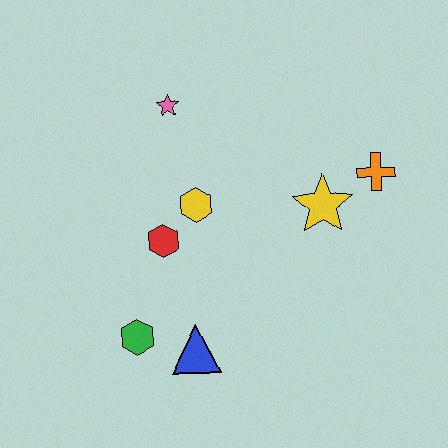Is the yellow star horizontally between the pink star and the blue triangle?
No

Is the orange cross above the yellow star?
Yes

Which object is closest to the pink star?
The yellow hexagon is closest to the pink star.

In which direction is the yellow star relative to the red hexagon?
The yellow star is to the right of the red hexagon.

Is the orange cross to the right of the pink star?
Yes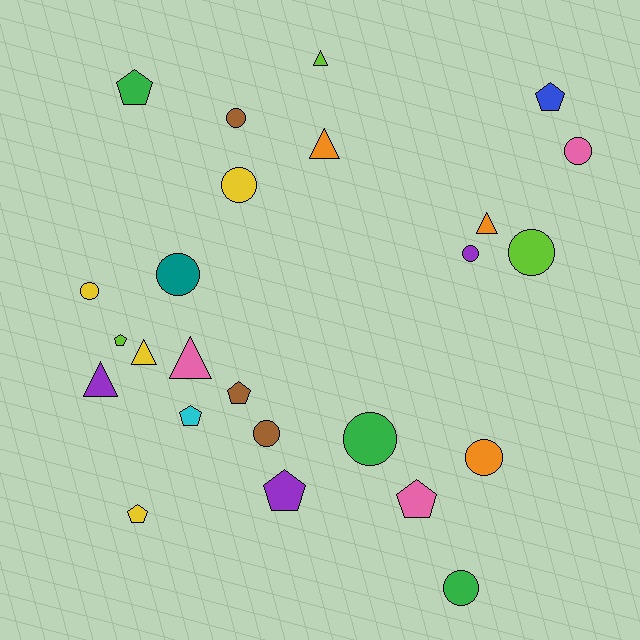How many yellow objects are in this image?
There are 4 yellow objects.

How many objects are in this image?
There are 25 objects.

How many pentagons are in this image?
There are 8 pentagons.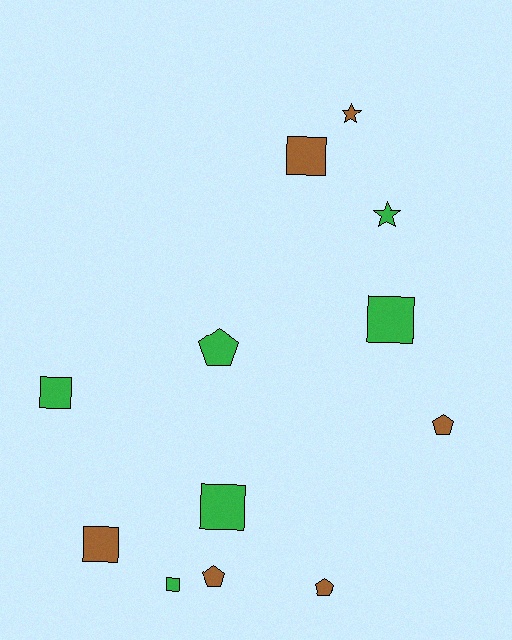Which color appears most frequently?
Brown, with 6 objects.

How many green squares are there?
There are 4 green squares.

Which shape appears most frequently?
Square, with 6 objects.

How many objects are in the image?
There are 12 objects.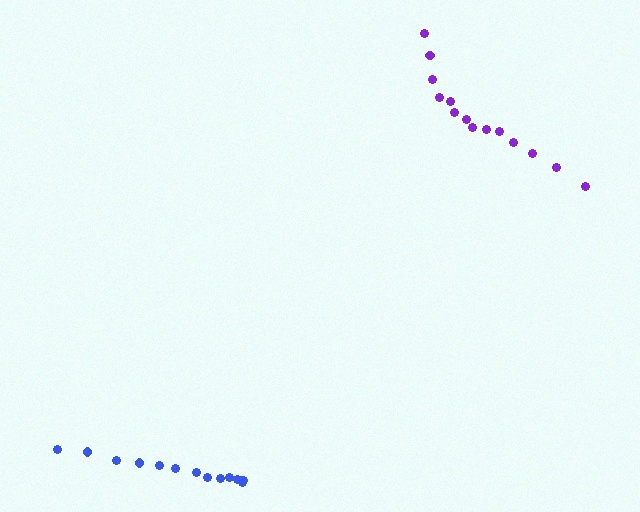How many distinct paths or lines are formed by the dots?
There are 2 distinct paths.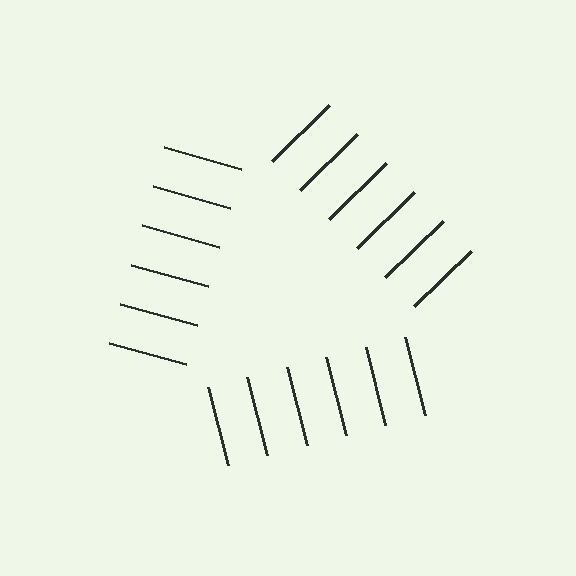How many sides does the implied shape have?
3 sides — the line-ends trace a triangle.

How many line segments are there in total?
18 — 6 along each of the 3 edges.